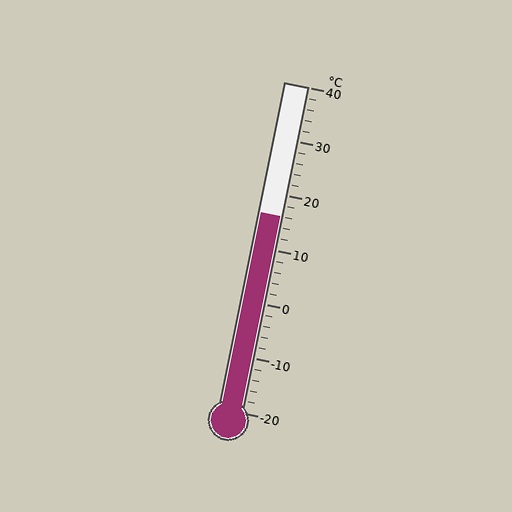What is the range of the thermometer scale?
The thermometer scale ranges from -20°C to 40°C.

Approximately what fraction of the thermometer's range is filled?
The thermometer is filled to approximately 60% of its range.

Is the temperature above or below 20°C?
The temperature is below 20°C.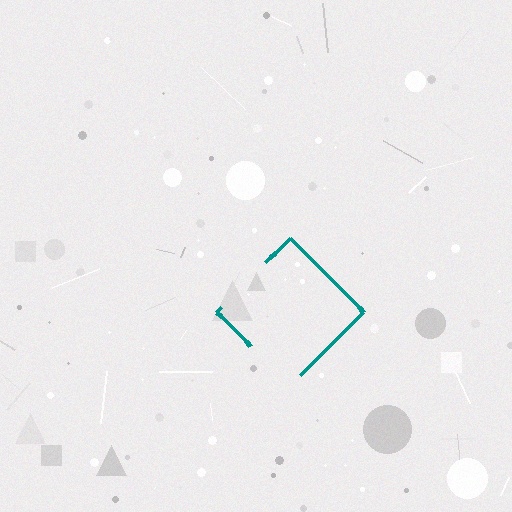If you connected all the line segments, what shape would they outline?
They would outline a diamond.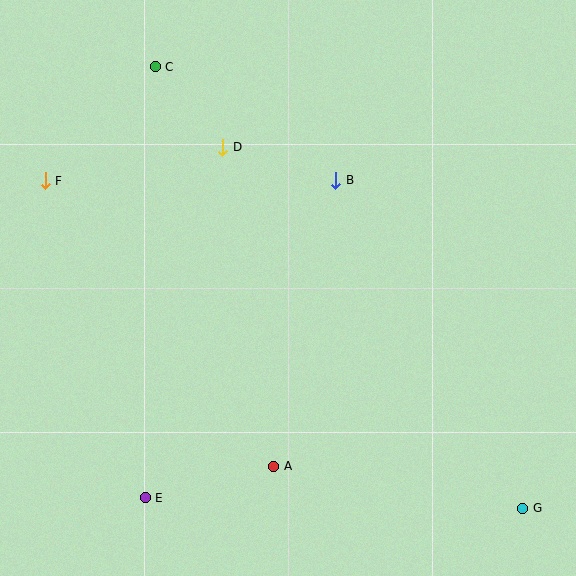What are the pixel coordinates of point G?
Point G is at (523, 508).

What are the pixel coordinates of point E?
Point E is at (145, 498).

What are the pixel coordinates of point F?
Point F is at (45, 181).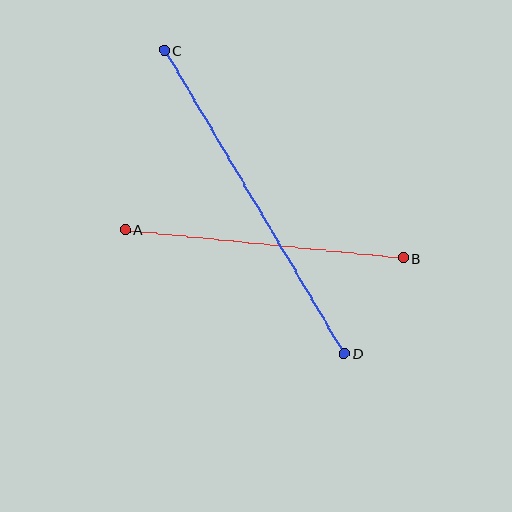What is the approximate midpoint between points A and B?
The midpoint is at approximately (264, 244) pixels.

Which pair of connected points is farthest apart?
Points C and D are farthest apart.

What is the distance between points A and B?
The distance is approximately 280 pixels.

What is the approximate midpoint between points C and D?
The midpoint is at approximately (254, 202) pixels.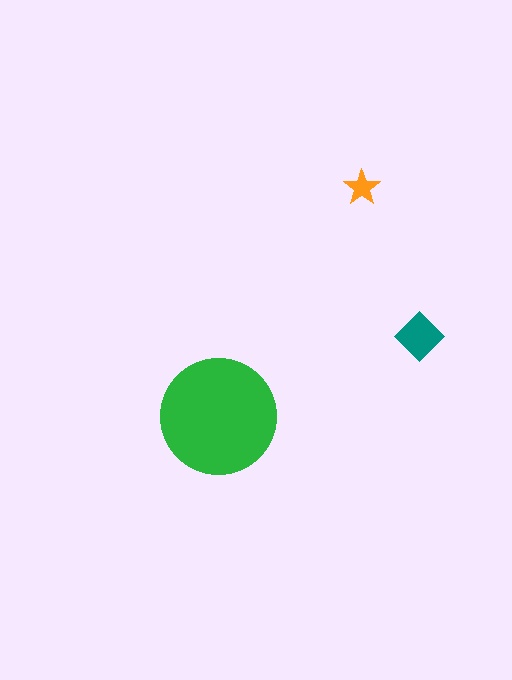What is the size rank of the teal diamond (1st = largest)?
2nd.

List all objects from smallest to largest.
The orange star, the teal diamond, the green circle.